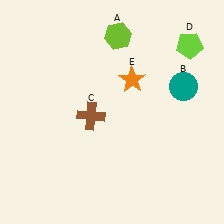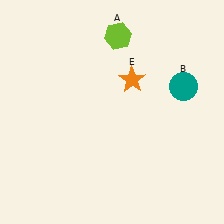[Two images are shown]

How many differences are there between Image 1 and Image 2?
There are 2 differences between the two images.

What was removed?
The lime pentagon (D), the brown cross (C) were removed in Image 2.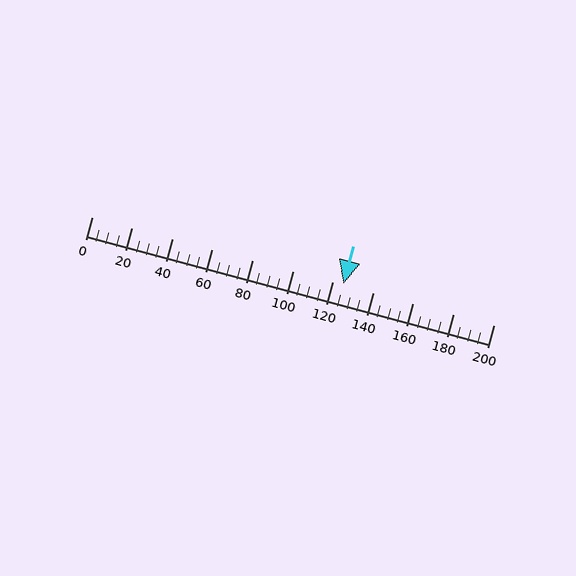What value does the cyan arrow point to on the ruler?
The cyan arrow points to approximately 125.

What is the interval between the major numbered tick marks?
The major tick marks are spaced 20 units apart.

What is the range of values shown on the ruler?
The ruler shows values from 0 to 200.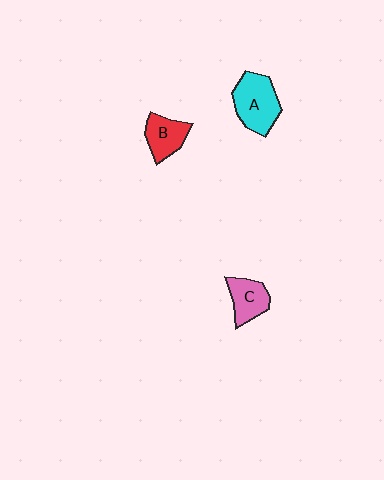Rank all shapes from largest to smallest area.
From largest to smallest: A (cyan), B (red), C (pink).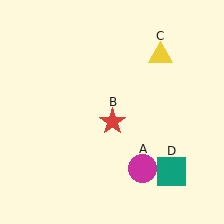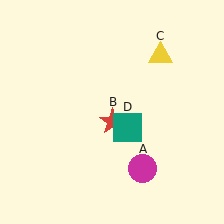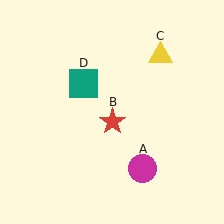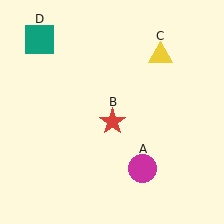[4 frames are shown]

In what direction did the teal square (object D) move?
The teal square (object D) moved up and to the left.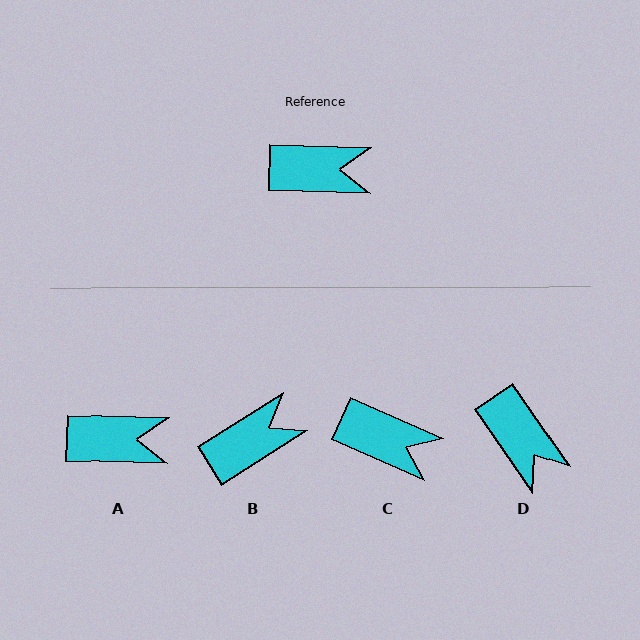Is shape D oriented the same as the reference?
No, it is off by about 54 degrees.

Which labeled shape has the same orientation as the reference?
A.